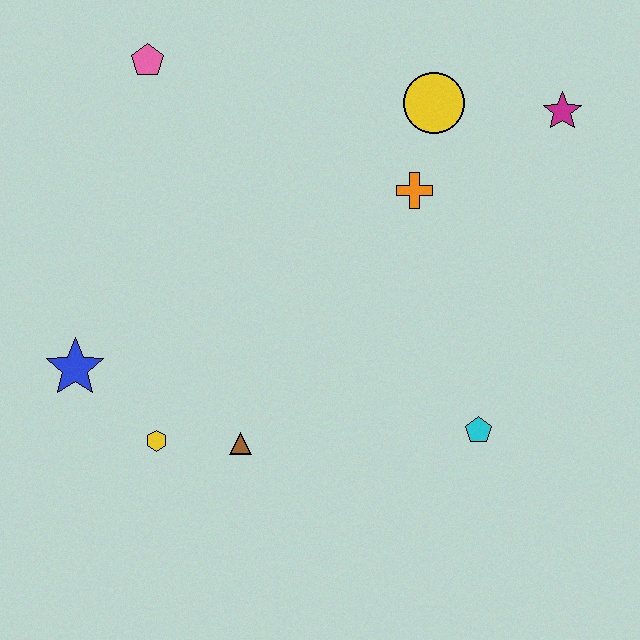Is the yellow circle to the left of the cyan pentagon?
Yes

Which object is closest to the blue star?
The yellow hexagon is closest to the blue star.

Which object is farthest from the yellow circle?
The blue star is farthest from the yellow circle.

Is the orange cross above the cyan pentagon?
Yes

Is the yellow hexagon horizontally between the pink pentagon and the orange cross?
Yes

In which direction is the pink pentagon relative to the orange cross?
The pink pentagon is to the left of the orange cross.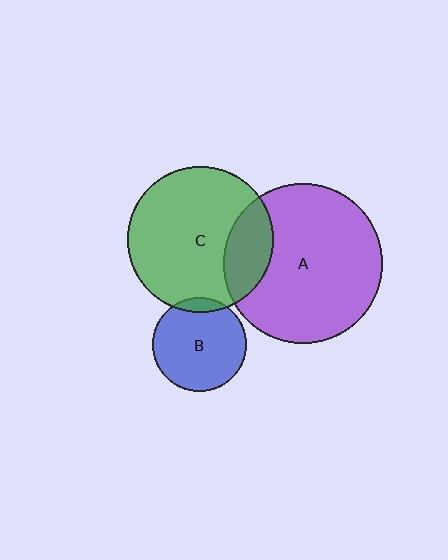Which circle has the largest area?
Circle A (purple).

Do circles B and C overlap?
Yes.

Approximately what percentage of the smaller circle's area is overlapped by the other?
Approximately 10%.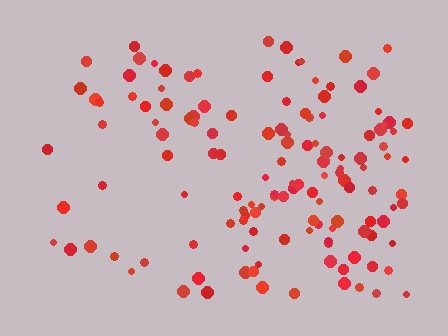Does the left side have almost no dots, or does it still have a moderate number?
Still a moderate number, just noticeably fewer than the right.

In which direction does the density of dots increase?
From left to right, with the right side densest.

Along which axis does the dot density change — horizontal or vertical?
Horizontal.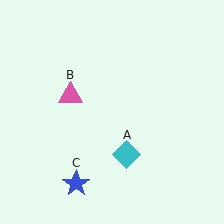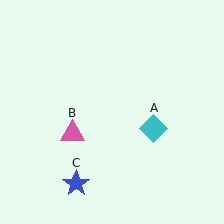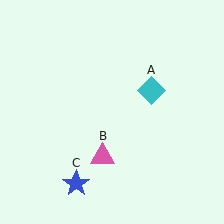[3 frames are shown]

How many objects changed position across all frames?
2 objects changed position: cyan diamond (object A), pink triangle (object B).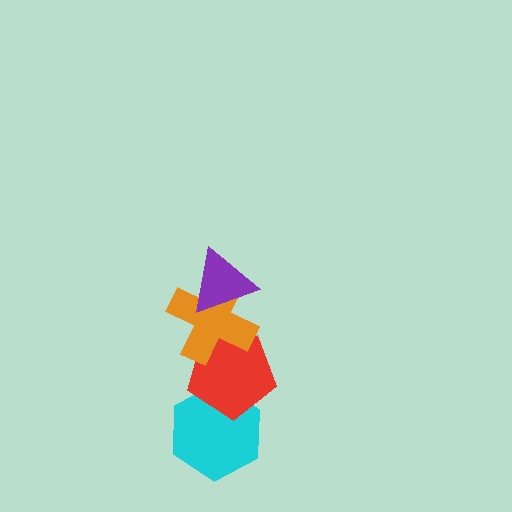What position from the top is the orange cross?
The orange cross is 2nd from the top.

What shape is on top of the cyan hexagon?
The red pentagon is on top of the cyan hexagon.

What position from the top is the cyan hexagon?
The cyan hexagon is 4th from the top.